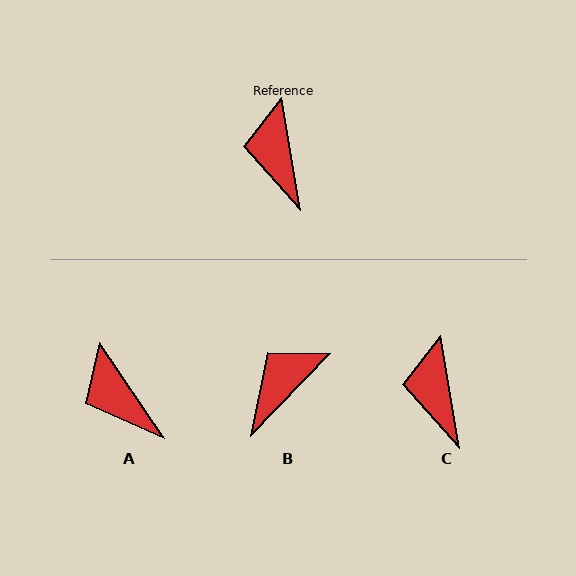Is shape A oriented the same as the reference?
No, it is off by about 24 degrees.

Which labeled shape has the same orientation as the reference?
C.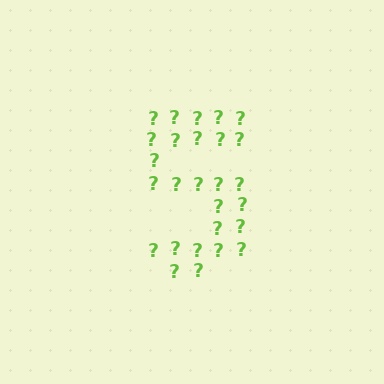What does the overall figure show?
The overall figure shows the digit 5.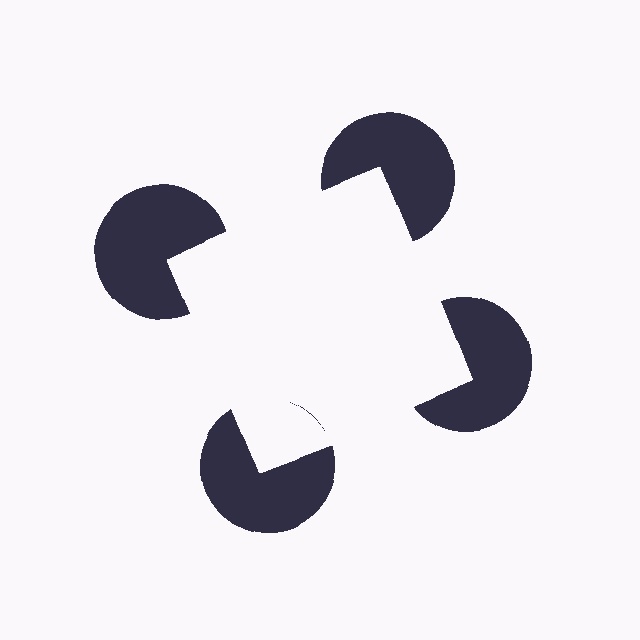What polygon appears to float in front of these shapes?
An illusory square — its edges are inferred from the aligned wedge cuts in the pac-man discs, not physically drawn.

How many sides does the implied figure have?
4 sides.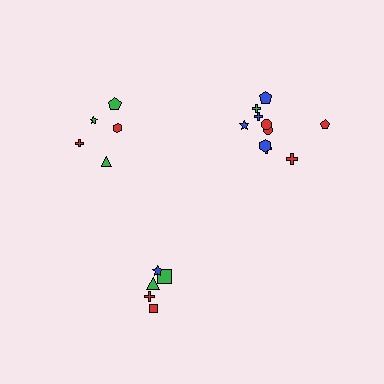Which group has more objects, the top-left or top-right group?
The top-right group.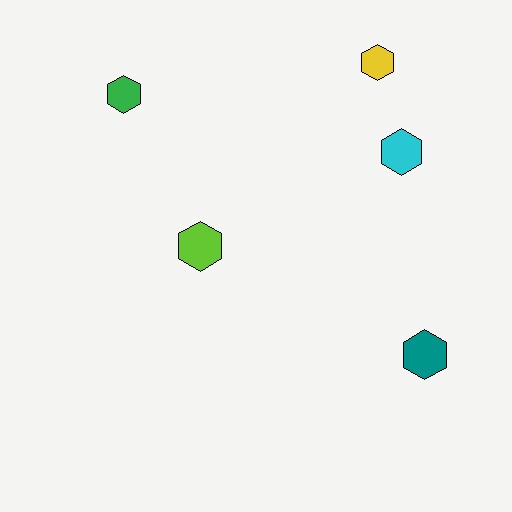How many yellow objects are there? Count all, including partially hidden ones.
There is 1 yellow object.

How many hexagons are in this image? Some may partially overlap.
There are 5 hexagons.